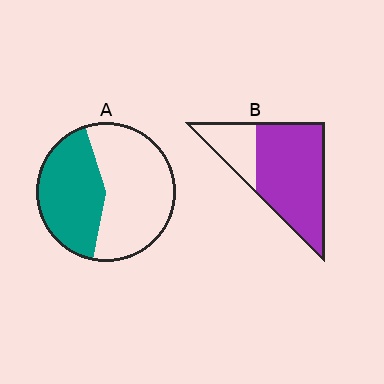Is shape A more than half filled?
No.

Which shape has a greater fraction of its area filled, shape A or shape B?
Shape B.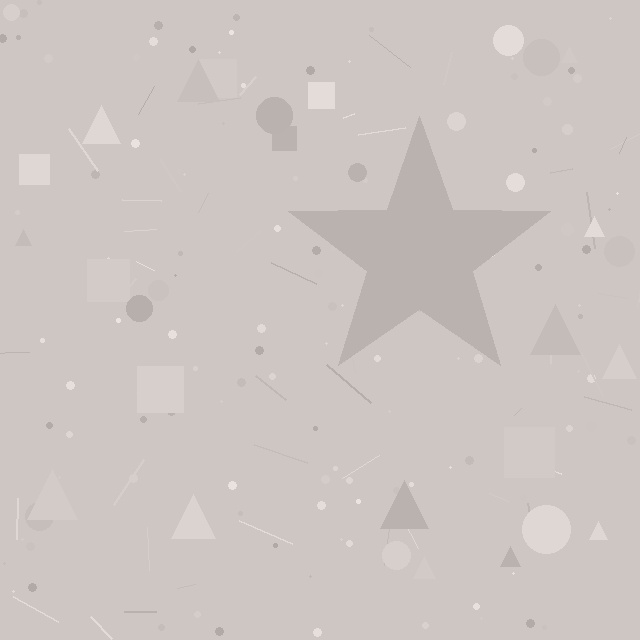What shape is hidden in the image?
A star is hidden in the image.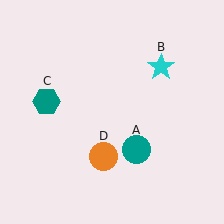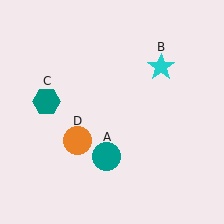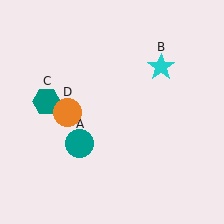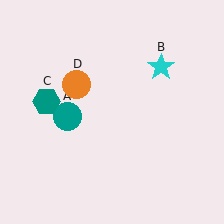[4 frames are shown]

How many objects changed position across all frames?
2 objects changed position: teal circle (object A), orange circle (object D).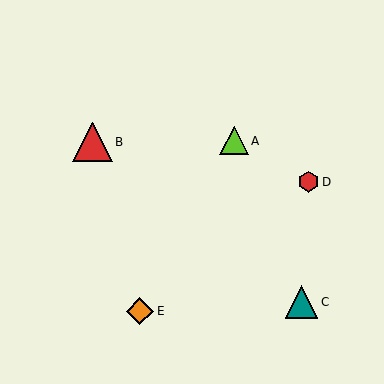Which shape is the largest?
The red triangle (labeled B) is the largest.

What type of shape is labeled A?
Shape A is a lime triangle.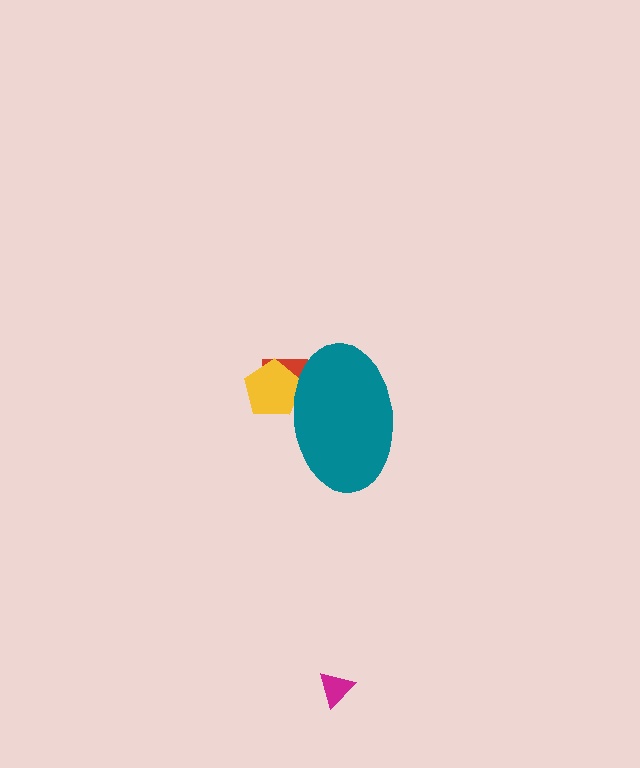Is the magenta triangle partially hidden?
No, the magenta triangle is fully visible.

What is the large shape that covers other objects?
A teal ellipse.